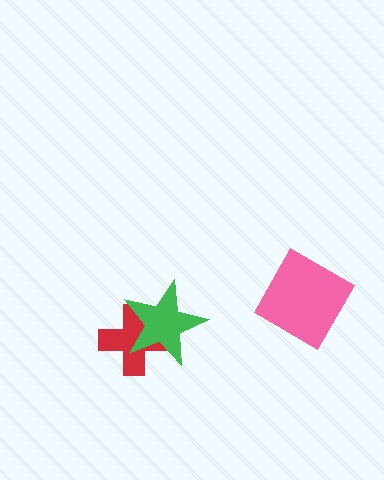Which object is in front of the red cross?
The green star is in front of the red cross.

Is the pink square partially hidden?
No, no other shape covers it.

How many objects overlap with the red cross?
1 object overlaps with the red cross.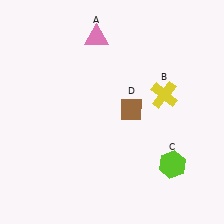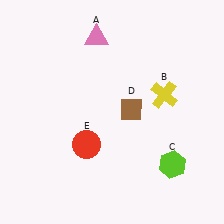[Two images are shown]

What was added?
A red circle (E) was added in Image 2.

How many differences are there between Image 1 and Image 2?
There is 1 difference between the two images.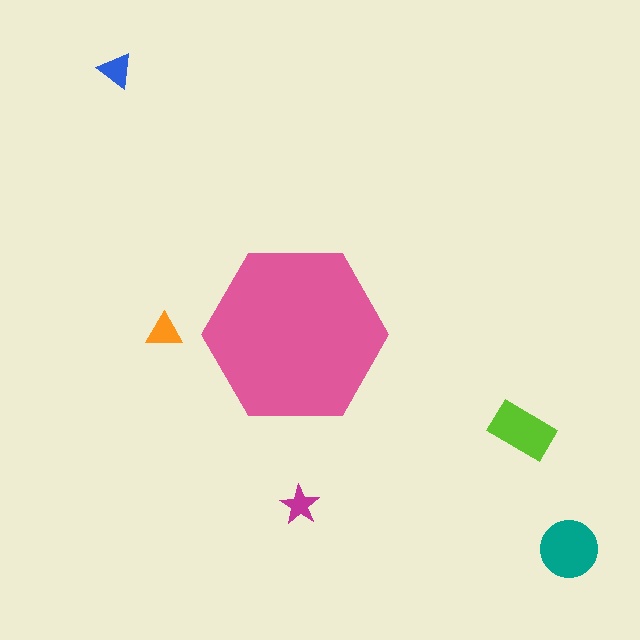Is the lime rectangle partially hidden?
No, the lime rectangle is fully visible.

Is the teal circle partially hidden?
No, the teal circle is fully visible.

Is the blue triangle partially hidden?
No, the blue triangle is fully visible.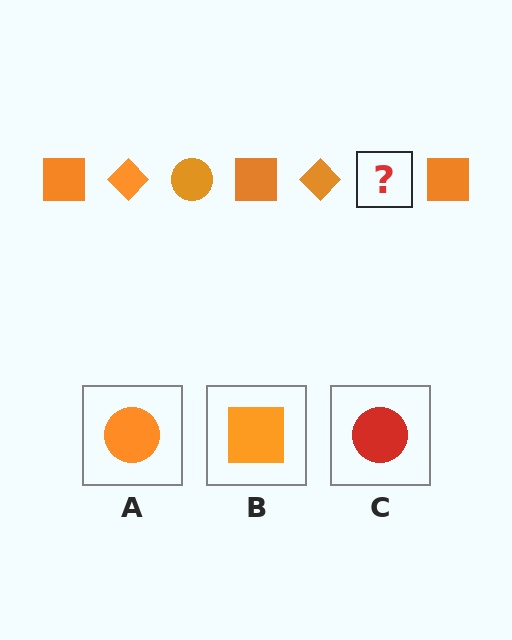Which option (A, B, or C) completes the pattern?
A.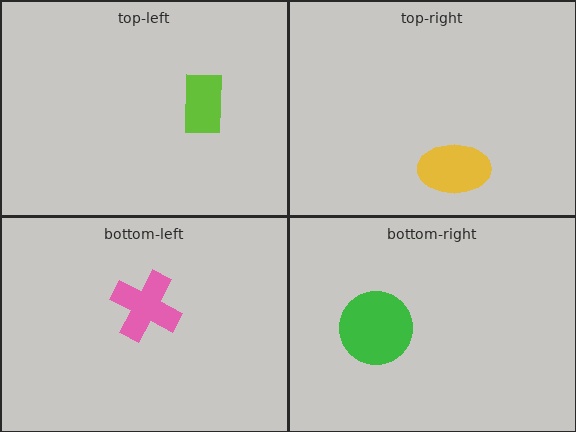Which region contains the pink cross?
The bottom-left region.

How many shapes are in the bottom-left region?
1.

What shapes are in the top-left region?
The lime rectangle.